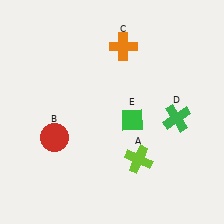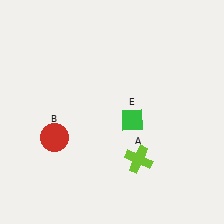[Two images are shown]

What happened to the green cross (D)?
The green cross (D) was removed in Image 2. It was in the bottom-right area of Image 1.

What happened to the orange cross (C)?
The orange cross (C) was removed in Image 2. It was in the top-right area of Image 1.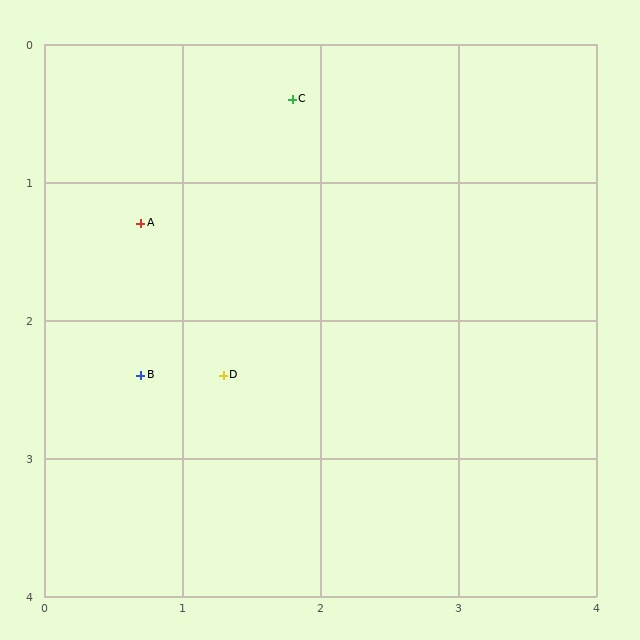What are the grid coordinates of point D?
Point D is at approximately (1.3, 2.4).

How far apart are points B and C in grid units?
Points B and C are about 2.3 grid units apart.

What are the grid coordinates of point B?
Point B is at approximately (0.7, 2.4).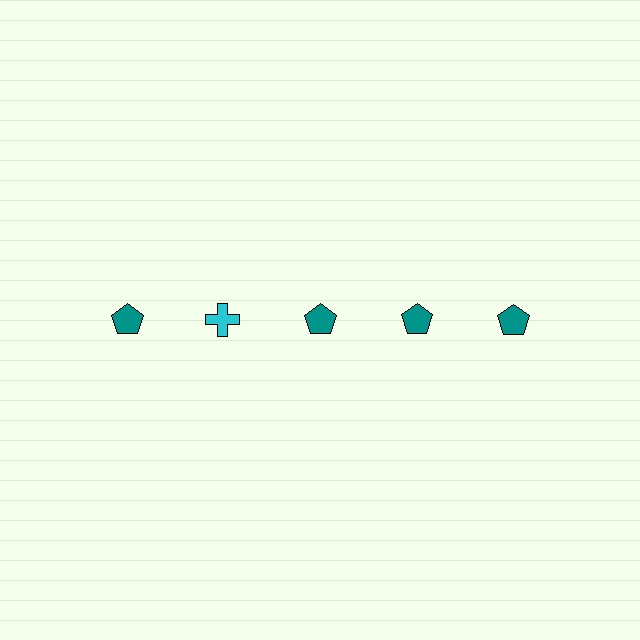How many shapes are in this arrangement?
There are 5 shapes arranged in a grid pattern.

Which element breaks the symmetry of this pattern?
The cyan cross in the top row, second from left column breaks the symmetry. All other shapes are teal pentagons.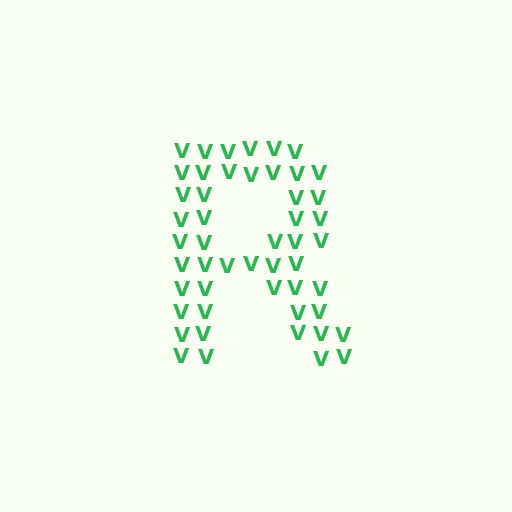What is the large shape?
The large shape is the letter R.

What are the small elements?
The small elements are letter V's.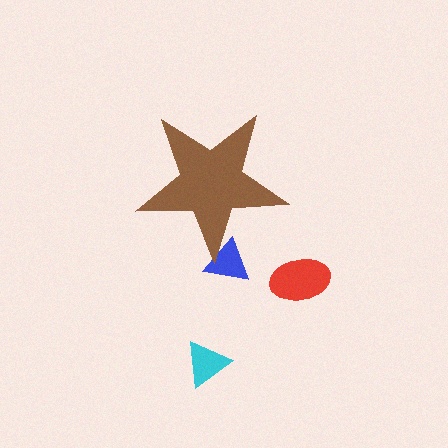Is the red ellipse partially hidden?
No, the red ellipse is fully visible.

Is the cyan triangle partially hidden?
No, the cyan triangle is fully visible.